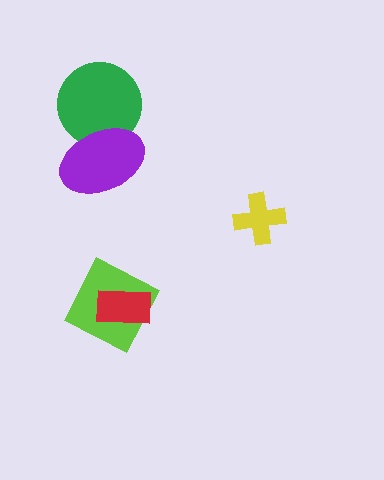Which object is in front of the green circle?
The purple ellipse is in front of the green circle.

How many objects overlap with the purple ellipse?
1 object overlaps with the purple ellipse.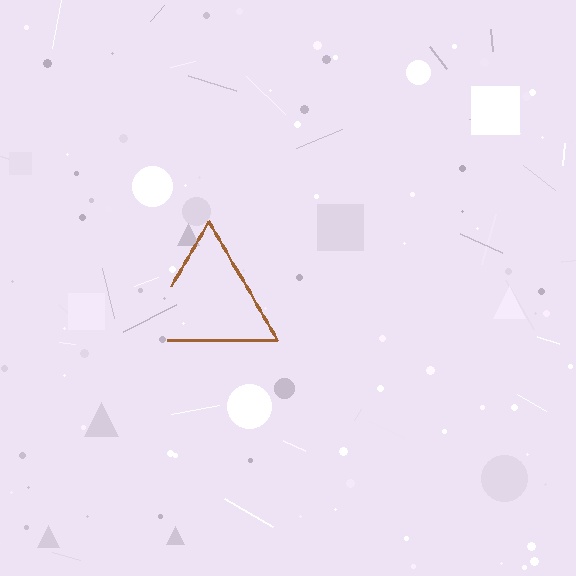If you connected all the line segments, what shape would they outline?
They would outline a triangle.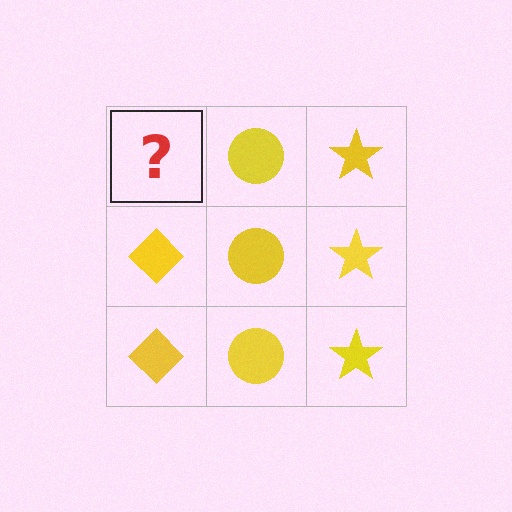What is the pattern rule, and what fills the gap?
The rule is that each column has a consistent shape. The gap should be filled with a yellow diamond.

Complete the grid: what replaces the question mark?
The question mark should be replaced with a yellow diamond.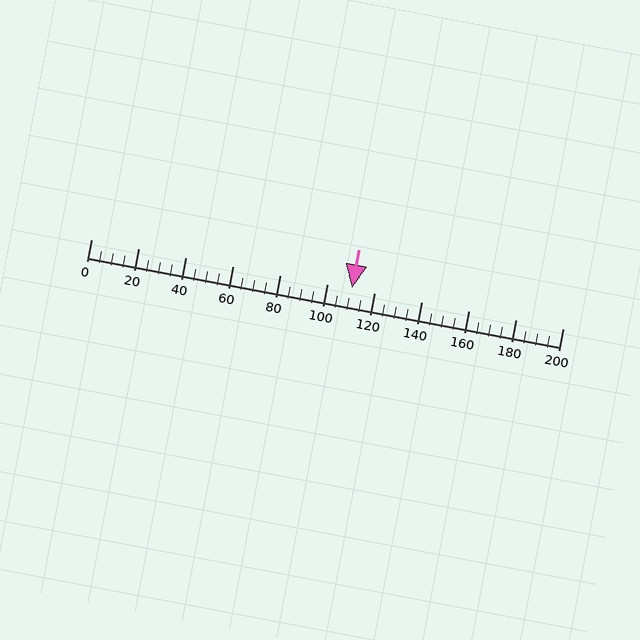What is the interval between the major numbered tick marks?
The major tick marks are spaced 20 units apart.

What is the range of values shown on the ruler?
The ruler shows values from 0 to 200.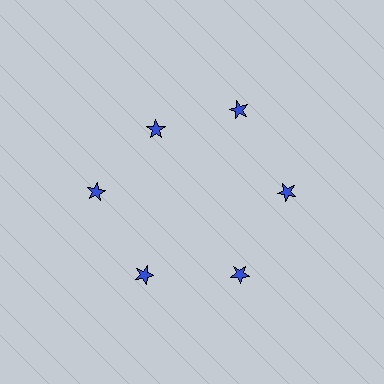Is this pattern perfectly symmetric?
No. The 6 blue stars are arranged in a ring, but one element near the 11 o'clock position is pulled inward toward the center, breaking the 6-fold rotational symmetry.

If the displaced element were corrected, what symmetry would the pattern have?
It would have 6-fold rotational symmetry — the pattern would map onto itself every 60 degrees.